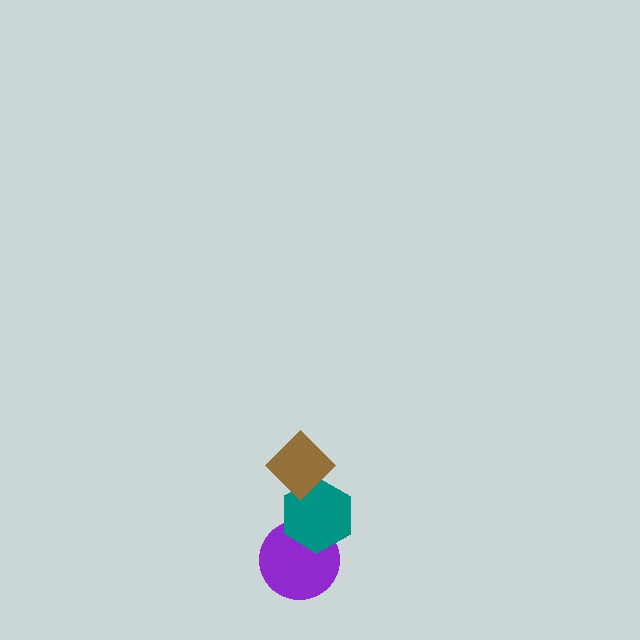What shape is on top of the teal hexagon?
The brown diamond is on top of the teal hexagon.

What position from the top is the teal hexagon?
The teal hexagon is 2nd from the top.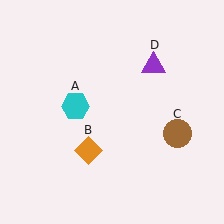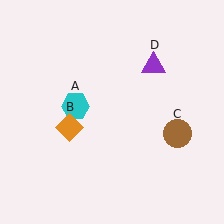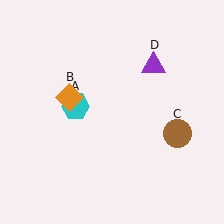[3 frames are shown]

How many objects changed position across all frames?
1 object changed position: orange diamond (object B).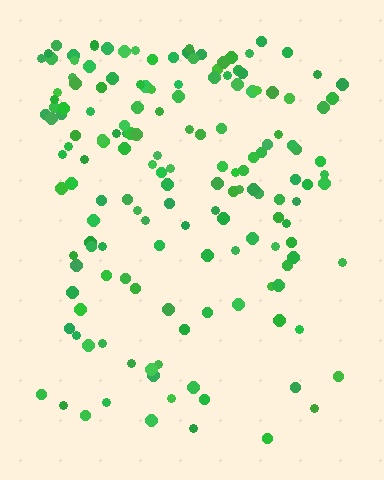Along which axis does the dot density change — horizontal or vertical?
Vertical.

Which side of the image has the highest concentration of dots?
The top.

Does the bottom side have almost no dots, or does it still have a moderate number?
Still a moderate number, just noticeably fewer than the top.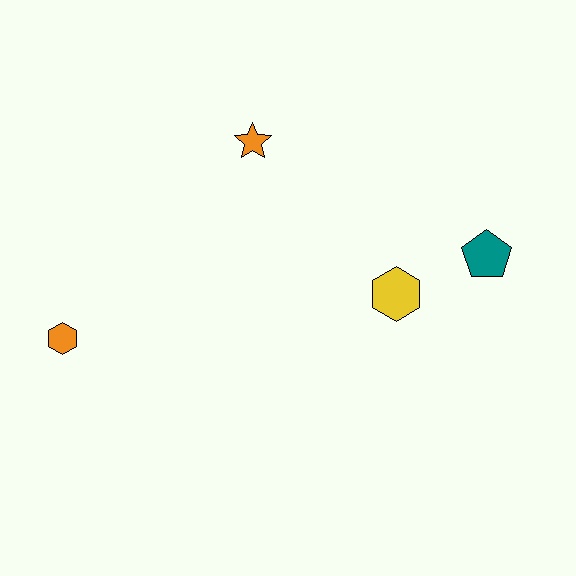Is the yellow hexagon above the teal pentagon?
No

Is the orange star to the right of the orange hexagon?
Yes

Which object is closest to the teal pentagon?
The yellow hexagon is closest to the teal pentagon.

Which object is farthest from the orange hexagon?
The teal pentagon is farthest from the orange hexagon.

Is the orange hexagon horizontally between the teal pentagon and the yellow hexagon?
No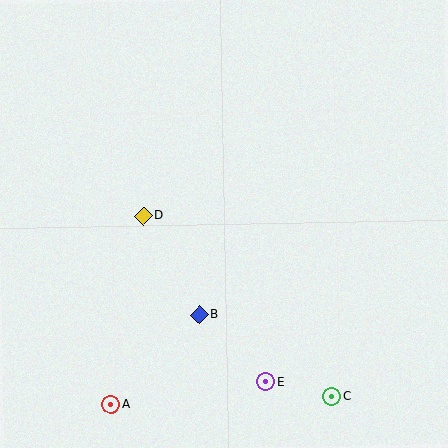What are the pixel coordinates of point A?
Point A is at (111, 405).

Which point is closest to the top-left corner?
Point D is closest to the top-left corner.